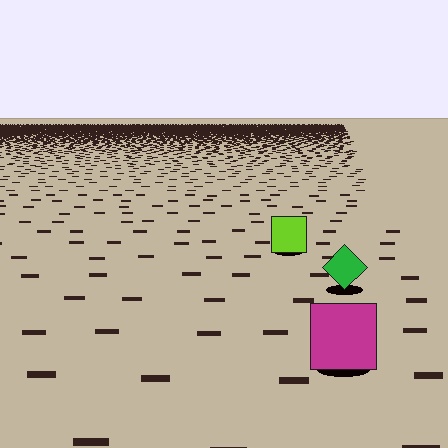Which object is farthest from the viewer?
The lime square is farthest from the viewer. It appears smaller and the ground texture around it is denser.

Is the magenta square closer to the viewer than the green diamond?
Yes. The magenta square is closer — you can tell from the texture gradient: the ground texture is coarser near it.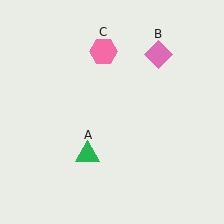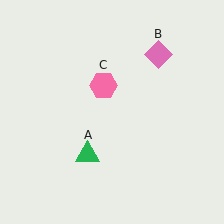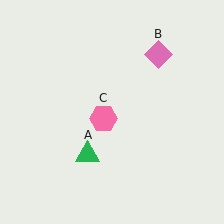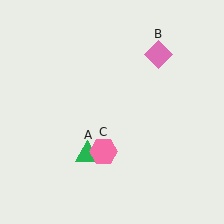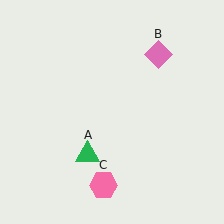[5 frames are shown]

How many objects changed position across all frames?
1 object changed position: pink hexagon (object C).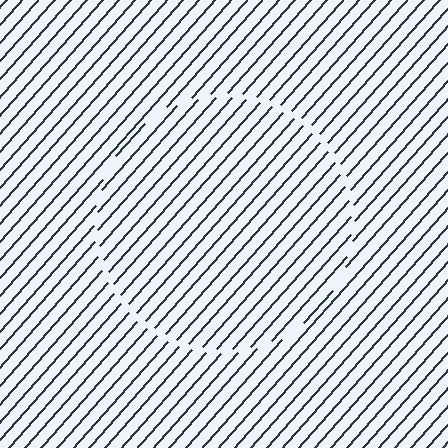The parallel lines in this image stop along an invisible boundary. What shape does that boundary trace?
An illusory circle. The interior of the shape contains the same grating, shifted by half a period — the contour is defined by the phase discontinuity where line-ends from the inner and outer gratings abut.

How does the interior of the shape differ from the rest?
The interior of the shape contains the same grating, shifted by half a period — the contour is defined by the phase discontinuity where line-ends from the inner and outer gratings abut.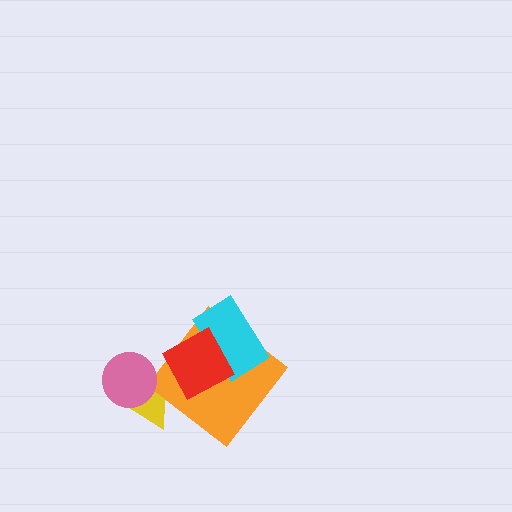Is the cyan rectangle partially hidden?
Yes, it is partially covered by another shape.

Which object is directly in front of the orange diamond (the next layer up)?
The cyan rectangle is directly in front of the orange diamond.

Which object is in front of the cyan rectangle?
The red square is in front of the cyan rectangle.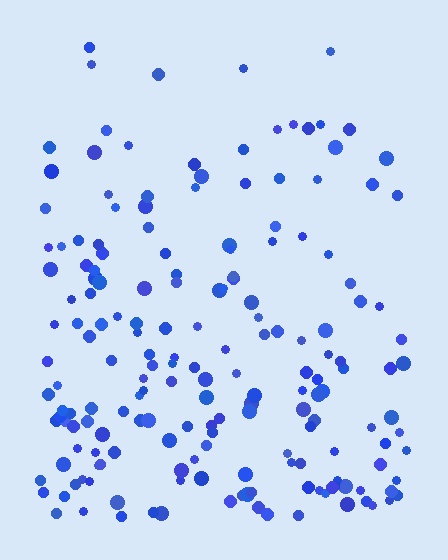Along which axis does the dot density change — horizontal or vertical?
Vertical.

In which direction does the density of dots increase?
From top to bottom, with the bottom side densest.